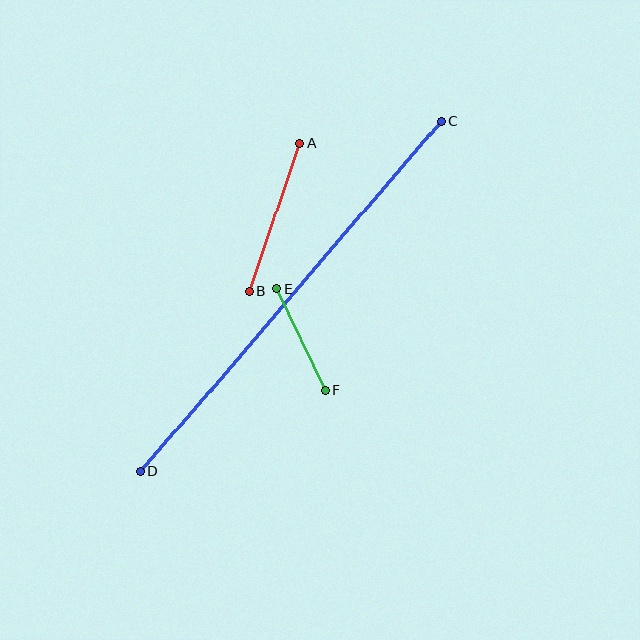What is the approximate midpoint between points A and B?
The midpoint is at approximately (275, 217) pixels.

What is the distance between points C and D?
The distance is approximately 462 pixels.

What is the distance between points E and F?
The distance is approximately 113 pixels.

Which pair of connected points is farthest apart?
Points C and D are farthest apart.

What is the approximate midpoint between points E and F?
The midpoint is at approximately (301, 339) pixels.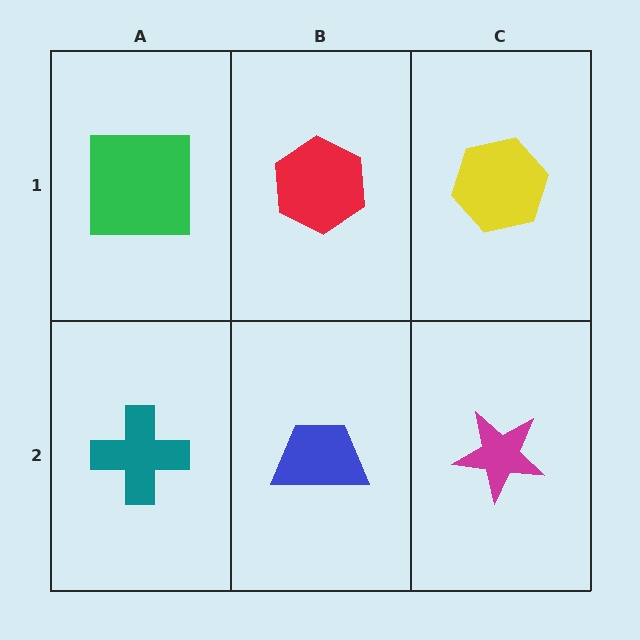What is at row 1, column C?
A yellow hexagon.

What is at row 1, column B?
A red hexagon.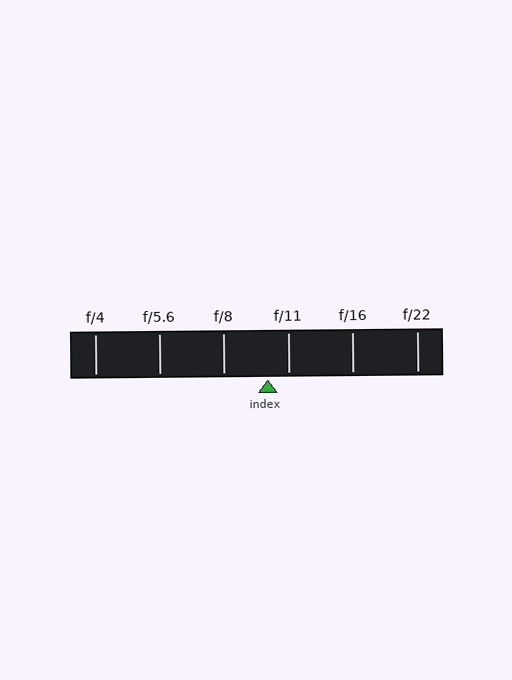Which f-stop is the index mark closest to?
The index mark is closest to f/11.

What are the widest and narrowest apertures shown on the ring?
The widest aperture shown is f/4 and the narrowest is f/22.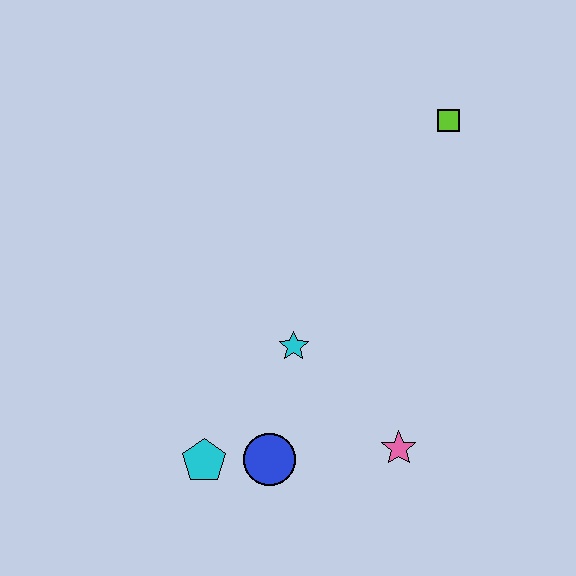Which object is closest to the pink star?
The blue circle is closest to the pink star.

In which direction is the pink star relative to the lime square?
The pink star is below the lime square.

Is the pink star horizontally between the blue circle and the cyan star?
No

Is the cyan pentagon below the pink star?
Yes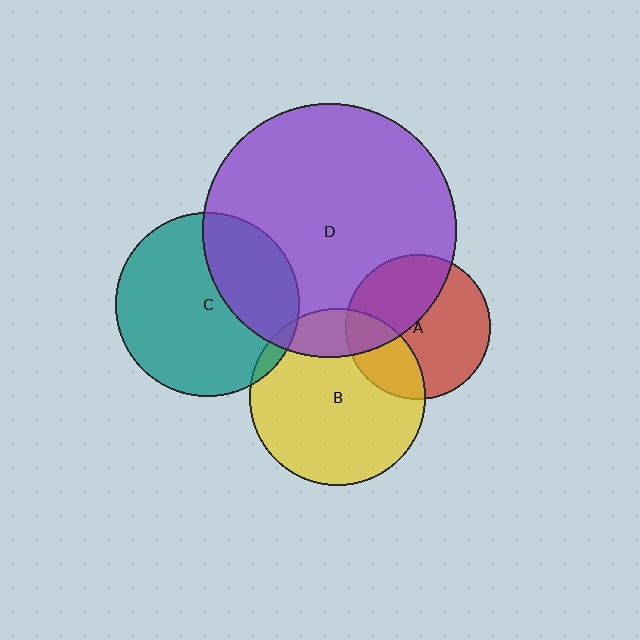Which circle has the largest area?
Circle D (purple).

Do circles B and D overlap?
Yes.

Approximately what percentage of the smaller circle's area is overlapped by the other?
Approximately 20%.